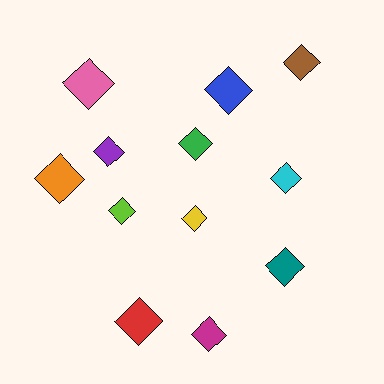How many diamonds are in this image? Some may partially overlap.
There are 12 diamonds.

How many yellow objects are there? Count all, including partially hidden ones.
There is 1 yellow object.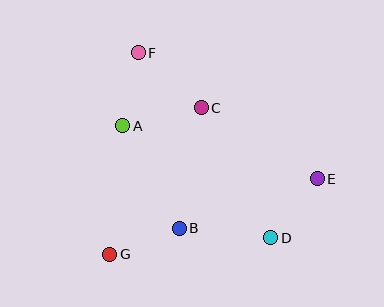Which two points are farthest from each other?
Points D and F are farthest from each other.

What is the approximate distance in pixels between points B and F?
The distance between B and F is approximately 180 pixels.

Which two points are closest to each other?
Points B and G are closest to each other.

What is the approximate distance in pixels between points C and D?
The distance between C and D is approximately 147 pixels.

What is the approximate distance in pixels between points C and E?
The distance between C and E is approximately 136 pixels.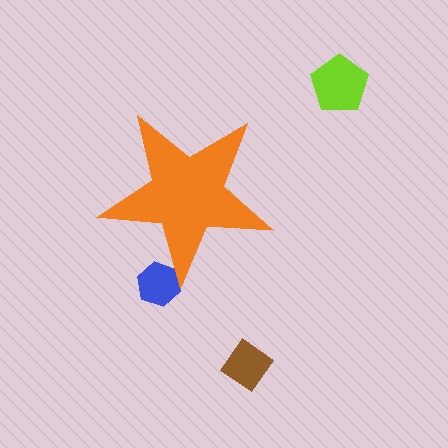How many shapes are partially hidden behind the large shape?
1 shape is partially hidden.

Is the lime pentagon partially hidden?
No, the lime pentagon is fully visible.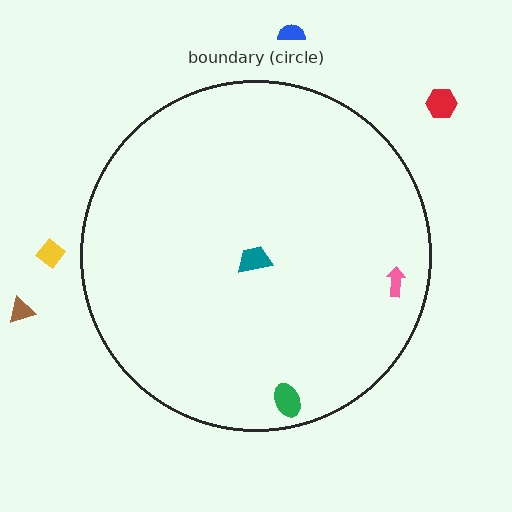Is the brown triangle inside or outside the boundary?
Outside.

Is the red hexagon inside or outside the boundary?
Outside.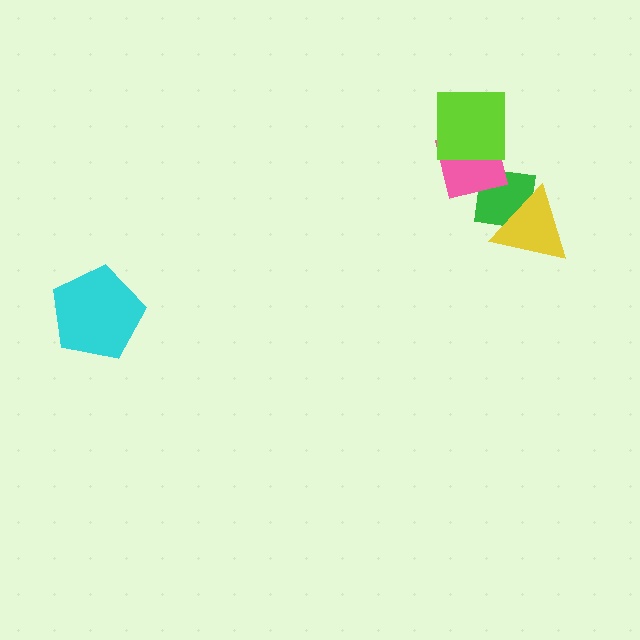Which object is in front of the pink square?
The lime square is in front of the pink square.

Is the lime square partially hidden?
No, no other shape covers it.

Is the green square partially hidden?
Yes, it is partially covered by another shape.